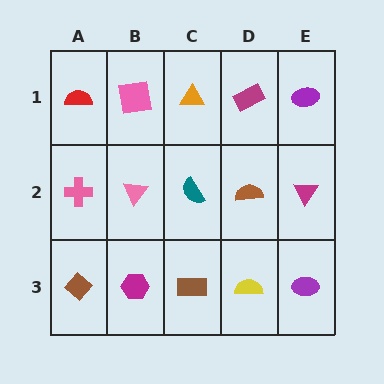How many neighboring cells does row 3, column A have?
2.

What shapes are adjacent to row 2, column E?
A purple ellipse (row 1, column E), a purple ellipse (row 3, column E), a brown semicircle (row 2, column D).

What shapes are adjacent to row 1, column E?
A magenta triangle (row 2, column E), a magenta rectangle (row 1, column D).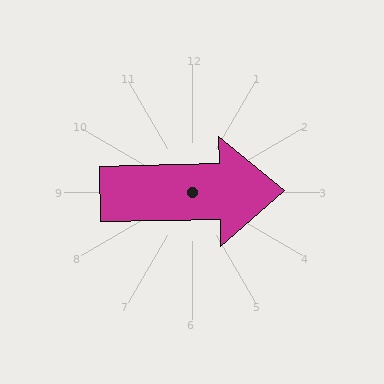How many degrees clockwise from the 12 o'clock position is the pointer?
Approximately 89 degrees.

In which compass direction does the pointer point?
East.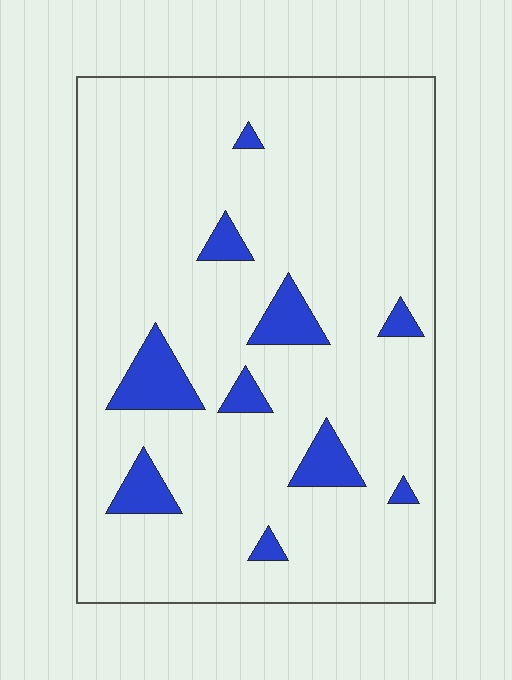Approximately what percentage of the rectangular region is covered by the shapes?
Approximately 10%.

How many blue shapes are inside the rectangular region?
10.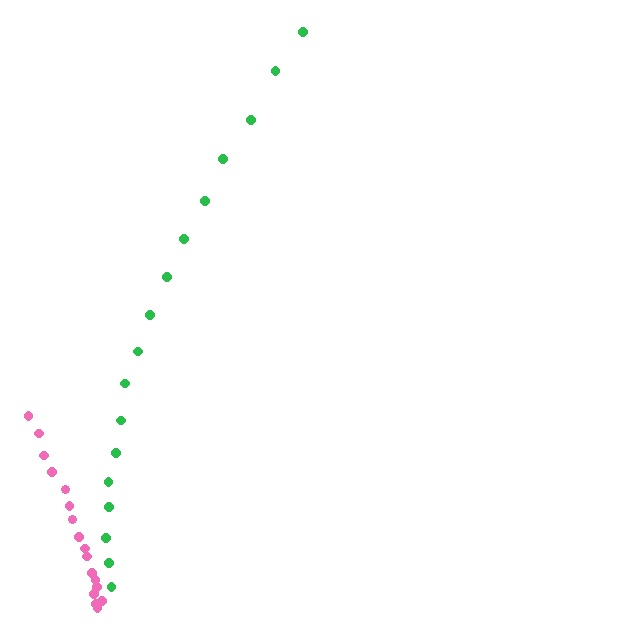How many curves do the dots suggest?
There are 2 distinct paths.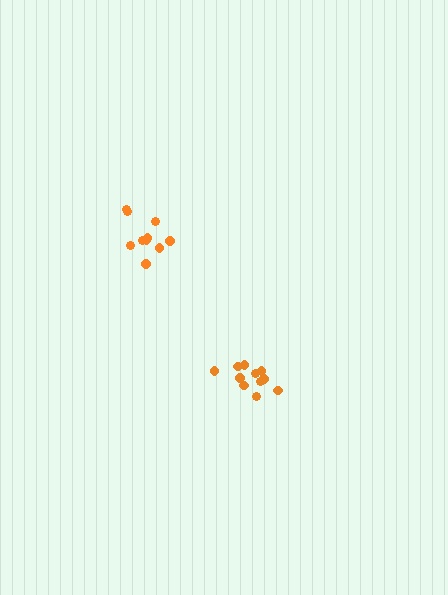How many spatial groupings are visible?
There are 2 spatial groupings.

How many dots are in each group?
Group 1: 11 dots, Group 2: 10 dots (21 total).